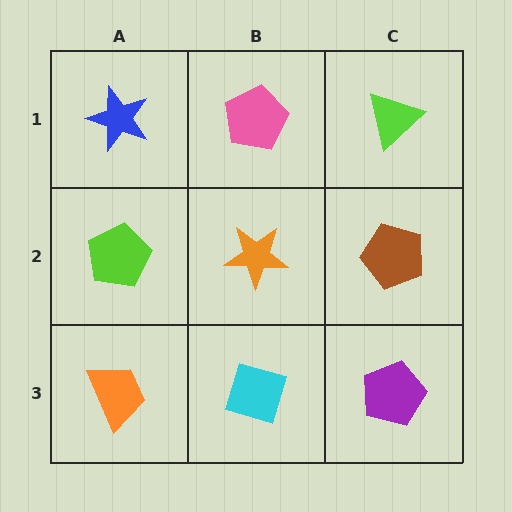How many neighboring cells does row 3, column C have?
2.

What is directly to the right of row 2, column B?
A brown pentagon.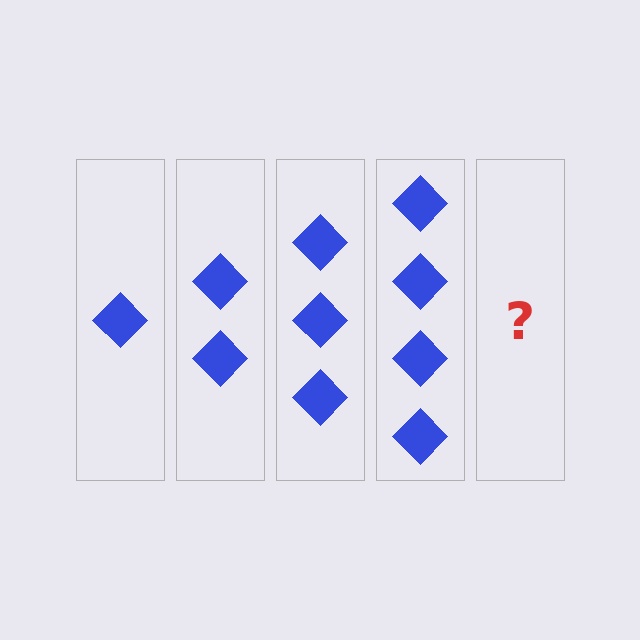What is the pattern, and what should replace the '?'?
The pattern is that each step adds one more diamond. The '?' should be 5 diamonds.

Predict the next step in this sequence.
The next step is 5 diamonds.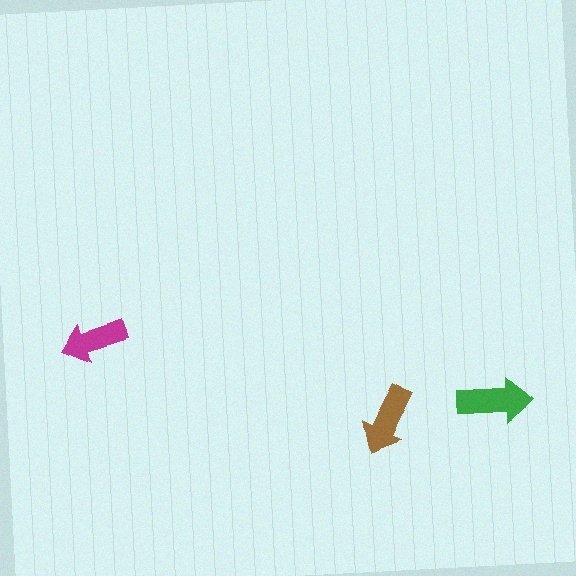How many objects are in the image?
There are 3 objects in the image.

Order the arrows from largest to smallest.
the green one, the brown one, the magenta one.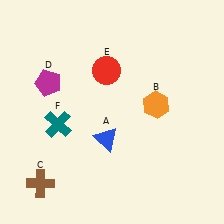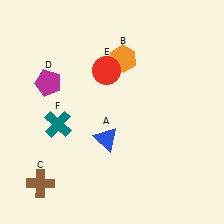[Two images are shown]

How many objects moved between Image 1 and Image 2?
1 object moved between the two images.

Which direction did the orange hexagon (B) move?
The orange hexagon (B) moved up.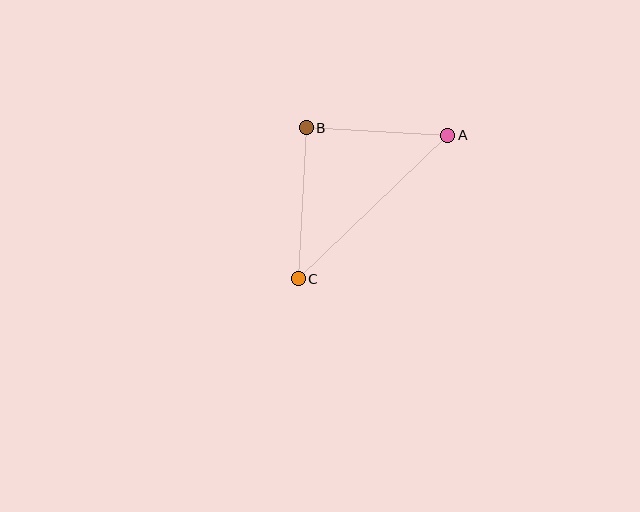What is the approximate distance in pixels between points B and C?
The distance between B and C is approximately 151 pixels.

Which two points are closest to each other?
Points A and B are closest to each other.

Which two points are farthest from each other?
Points A and C are farthest from each other.